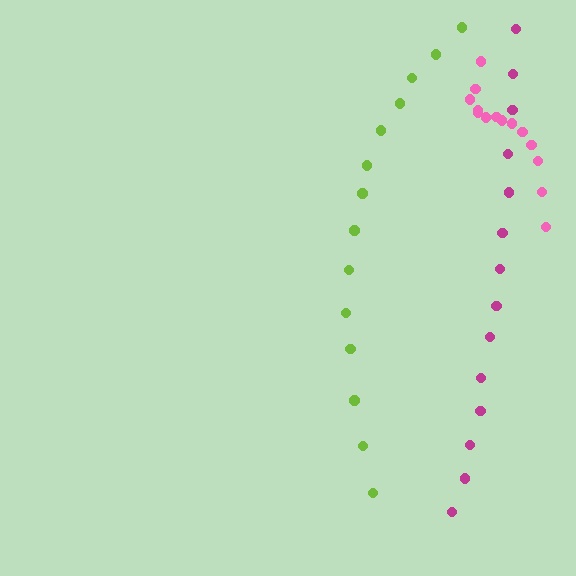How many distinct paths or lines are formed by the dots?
There are 3 distinct paths.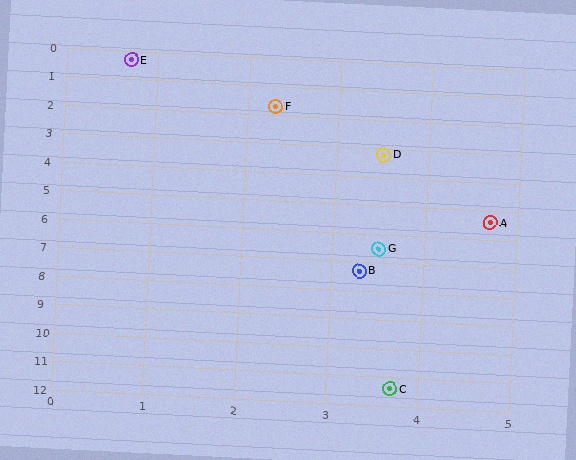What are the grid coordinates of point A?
Point A is at approximately (4.7, 5.4).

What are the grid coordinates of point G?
Point G is at approximately (3.5, 6.5).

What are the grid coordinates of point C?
Point C is at approximately (3.7, 11.4).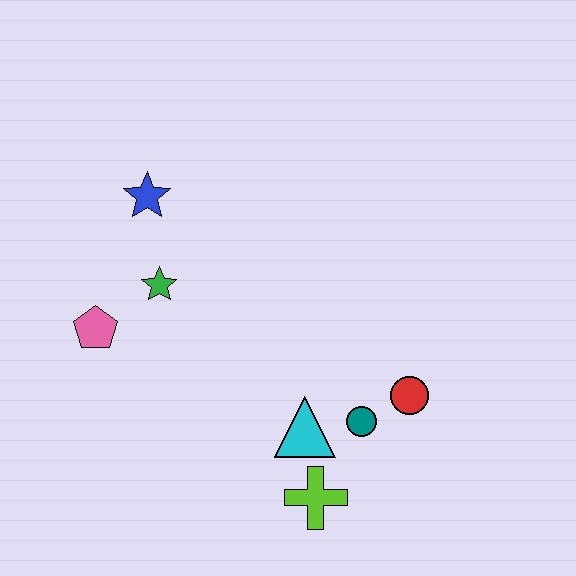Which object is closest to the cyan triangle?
The teal circle is closest to the cyan triangle.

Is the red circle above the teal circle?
Yes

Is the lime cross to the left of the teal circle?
Yes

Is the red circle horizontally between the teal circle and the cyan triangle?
No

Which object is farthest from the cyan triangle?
The blue star is farthest from the cyan triangle.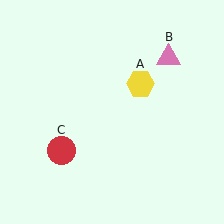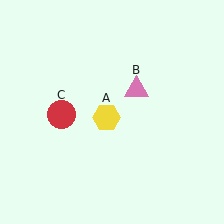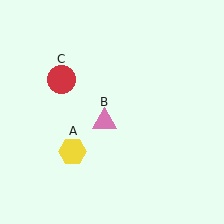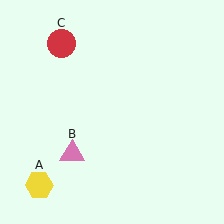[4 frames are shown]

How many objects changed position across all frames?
3 objects changed position: yellow hexagon (object A), pink triangle (object B), red circle (object C).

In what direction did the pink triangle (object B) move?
The pink triangle (object B) moved down and to the left.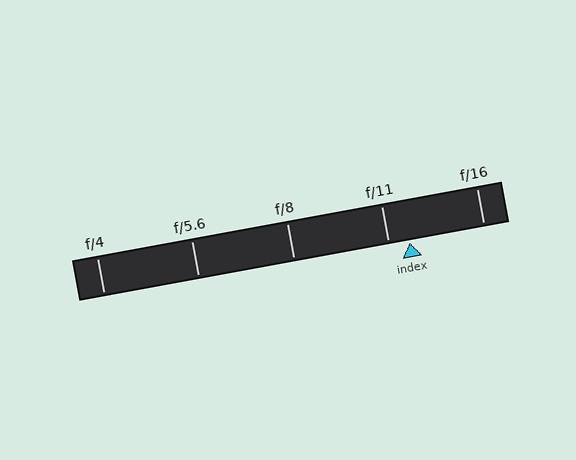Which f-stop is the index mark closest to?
The index mark is closest to f/11.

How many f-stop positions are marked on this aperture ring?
There are 5 f-stop positions marked.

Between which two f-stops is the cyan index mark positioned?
The index mark is between f/11 and f/16.